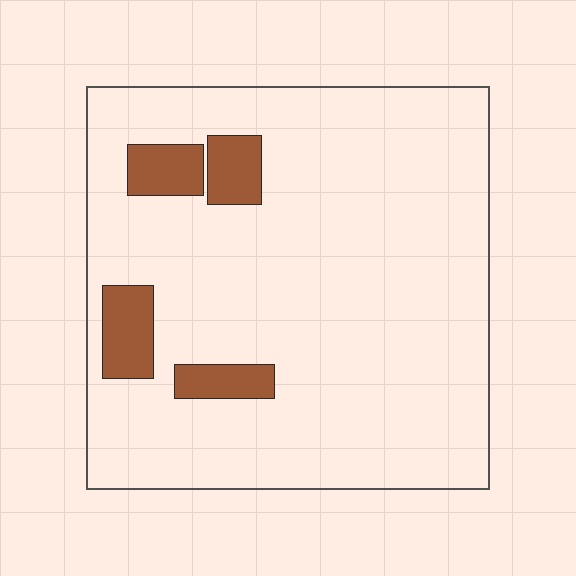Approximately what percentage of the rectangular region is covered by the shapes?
Approximately 10%.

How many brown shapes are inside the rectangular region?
4.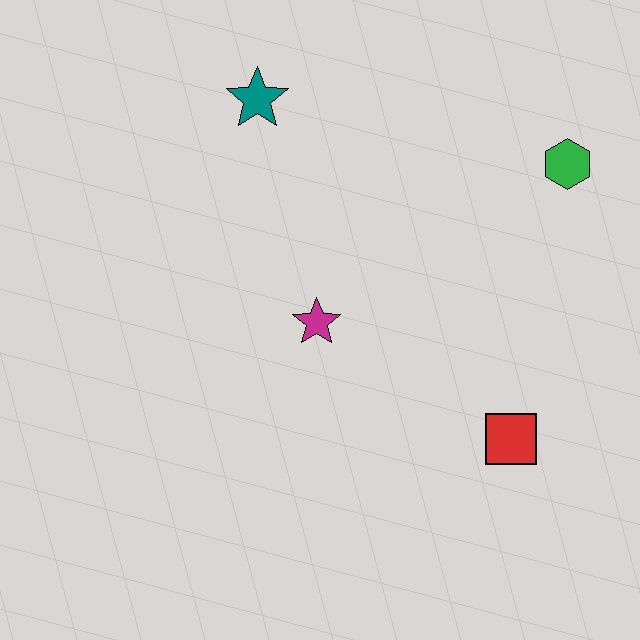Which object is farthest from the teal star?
The red square is farthest from the teal star.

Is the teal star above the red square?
Yes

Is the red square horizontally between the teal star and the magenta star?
No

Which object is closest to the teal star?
The magenta star is closest to the teal star.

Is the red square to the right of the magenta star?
Yes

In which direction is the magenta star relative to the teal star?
The magenta star is below the teal star.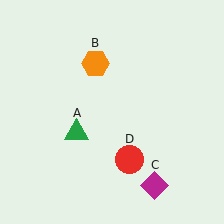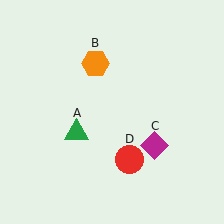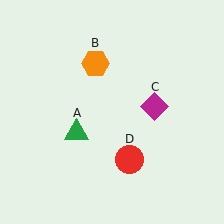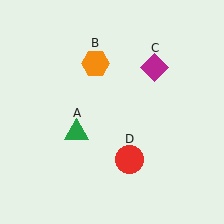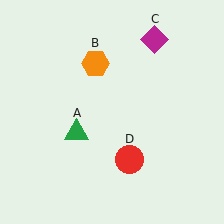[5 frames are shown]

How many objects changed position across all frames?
1 object changed position: magenta diamond (object C).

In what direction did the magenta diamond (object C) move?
The magenta diamond (object C) moved up.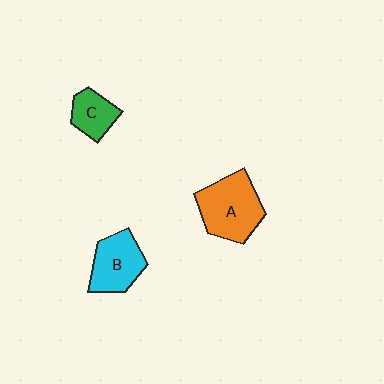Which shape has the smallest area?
Shape C (green).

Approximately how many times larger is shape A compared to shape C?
Approximately 2.0 times.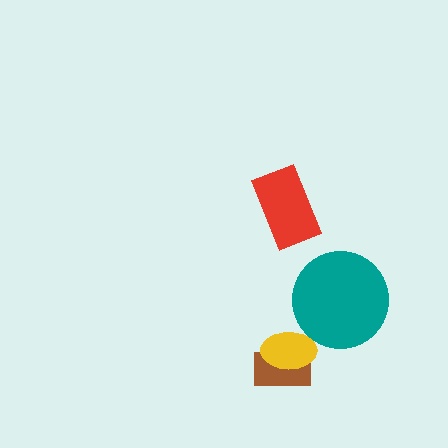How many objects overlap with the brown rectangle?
1 object overlaps with the brown rectangle.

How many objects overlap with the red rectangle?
0 objects overlap with the red rectangle.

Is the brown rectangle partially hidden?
Yes, it is partially covered by another shape.